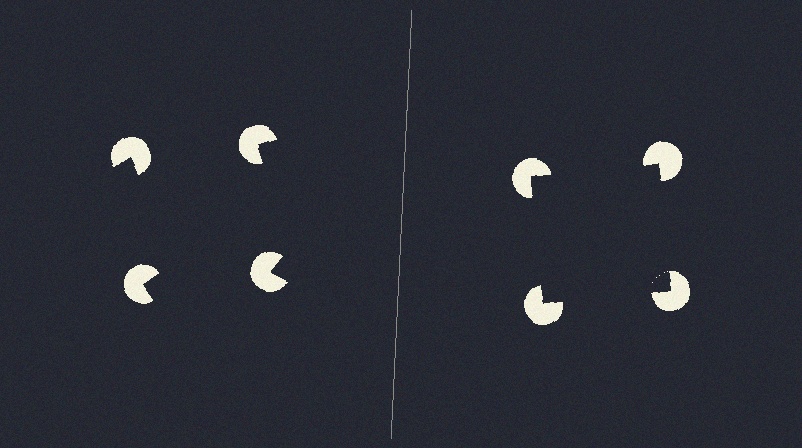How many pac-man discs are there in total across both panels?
8 — 4 on each side.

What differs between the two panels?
The pac-man discs are positioned identically on both sides; only the wedge orientations differ. On the right they align to a square; on the left they are misaligned.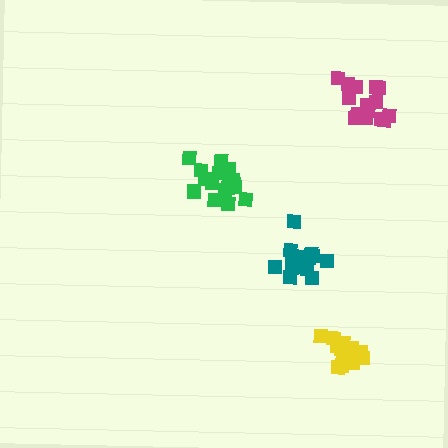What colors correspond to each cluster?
The clusters are colored: green, teal, yellow, magenta.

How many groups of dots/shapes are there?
There are 4 groups.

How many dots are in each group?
Group 1: 19 dots, Group 2: 15 dots, Group 3: 17 dots, Group 4: 16 dots (67 total).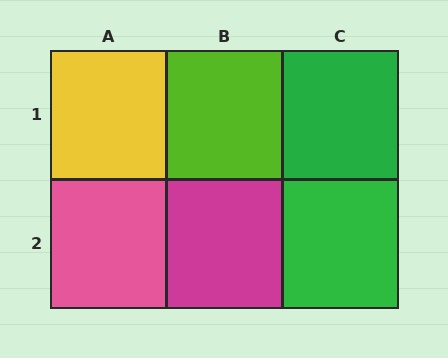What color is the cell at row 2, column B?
Magenta.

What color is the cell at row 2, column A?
Pink.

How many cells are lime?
1 cell is lime.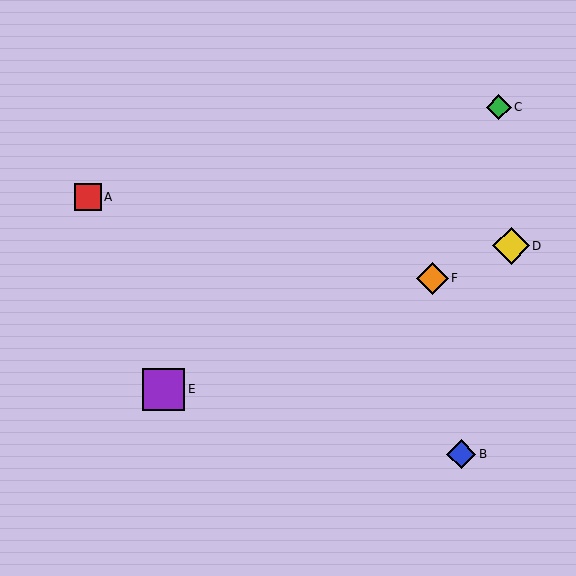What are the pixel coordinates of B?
Object B is at (461, 454).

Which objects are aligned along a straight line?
Objects D, E, F are aligned along a straight line.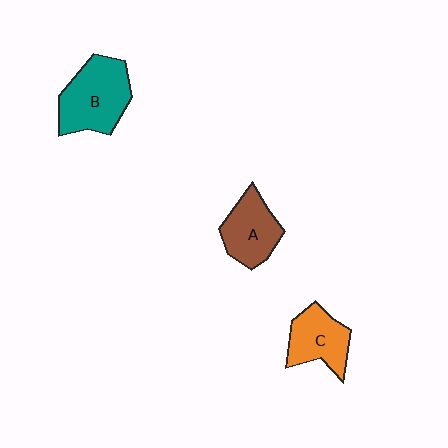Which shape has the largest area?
Shape B (teal).